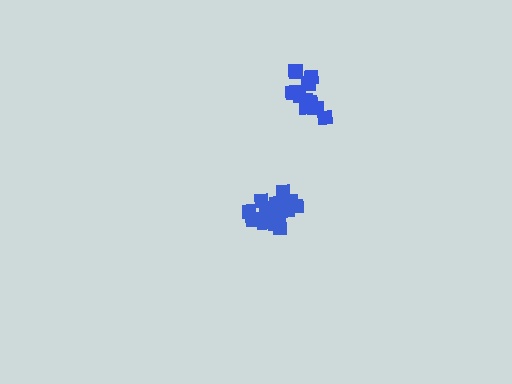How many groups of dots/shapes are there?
There are 2 groups.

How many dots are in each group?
Group 1: 19 dots, Group 2: 13 dots (32 total).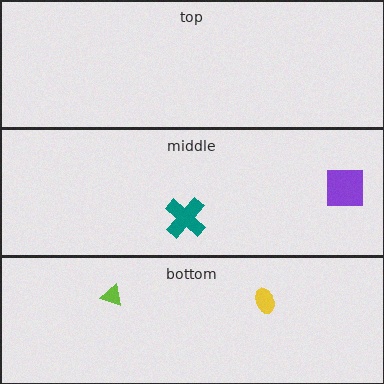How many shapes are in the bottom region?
2.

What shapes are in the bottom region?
The yellow ellipse, the lime triangle.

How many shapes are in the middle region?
2.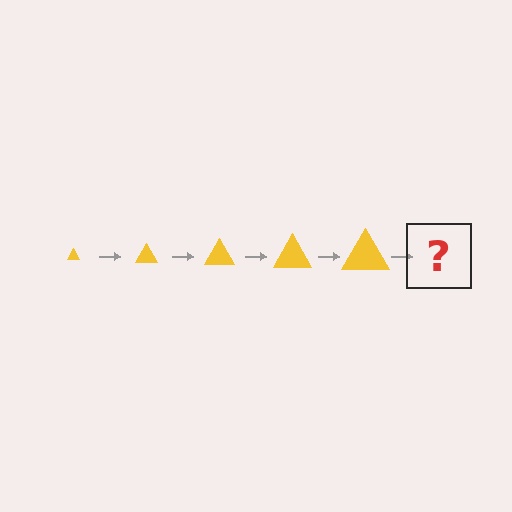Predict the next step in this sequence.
The next step is a yellow triangle, larger than the previous one.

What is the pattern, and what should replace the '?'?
The pattern is that the triangle gets progressively larger each step. The '?' should be a yellow triangle, larger than the previous one.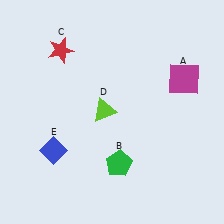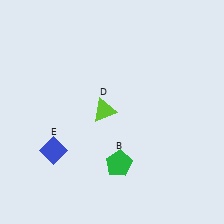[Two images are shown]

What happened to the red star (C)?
The red star (C) was removed in Image 2. It was in the top-left area of Image 1.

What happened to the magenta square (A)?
The magenta square (A) was removed in Image 2. It was in the top-right area of Image 1.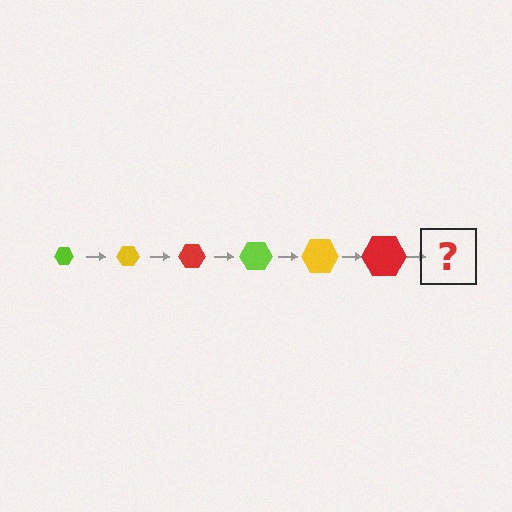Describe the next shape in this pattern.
It should be a lime hexagon, larger than the previous one.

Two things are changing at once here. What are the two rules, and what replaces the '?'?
The two rules are that the hexagon grows larger each step and the color cycles through lime, yellow, and red. The '?' should be a lime hexagon, larger than the previous one.